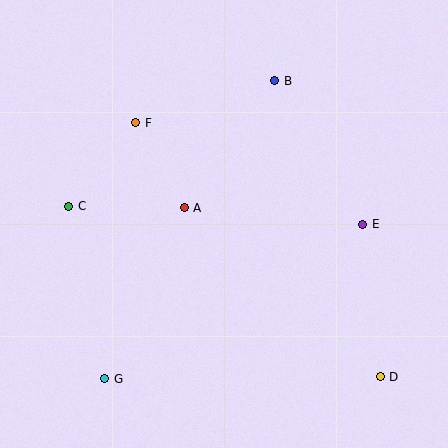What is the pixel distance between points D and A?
The distance between D and A is 259 pixels.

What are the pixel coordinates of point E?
Point E is at (363, 224).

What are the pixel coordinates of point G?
Point G is at (105, 379).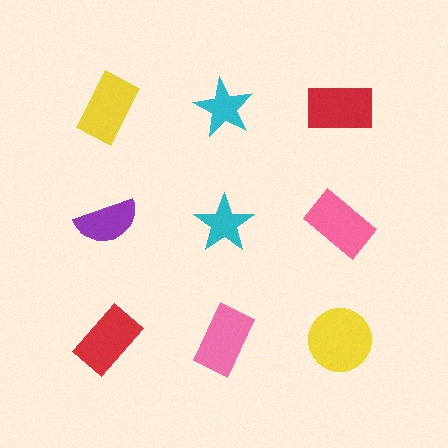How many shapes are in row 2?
3 shapes.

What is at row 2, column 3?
A pink rectangle.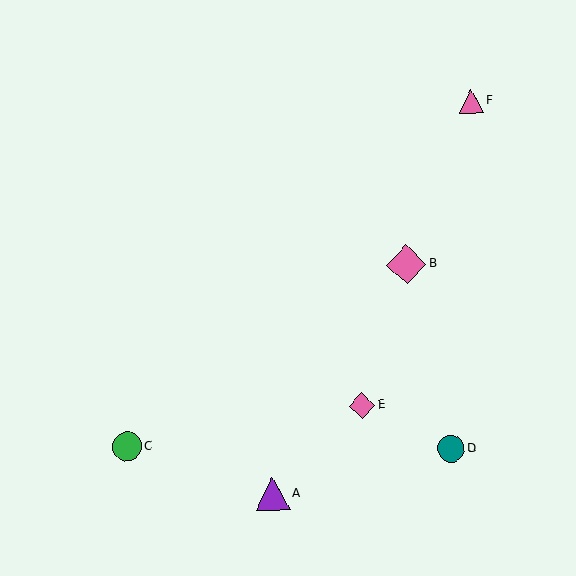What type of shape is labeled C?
Shape C is a green circle.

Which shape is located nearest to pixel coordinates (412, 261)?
The pink diamond (labeled B) at (406, 265) is nearest to that location.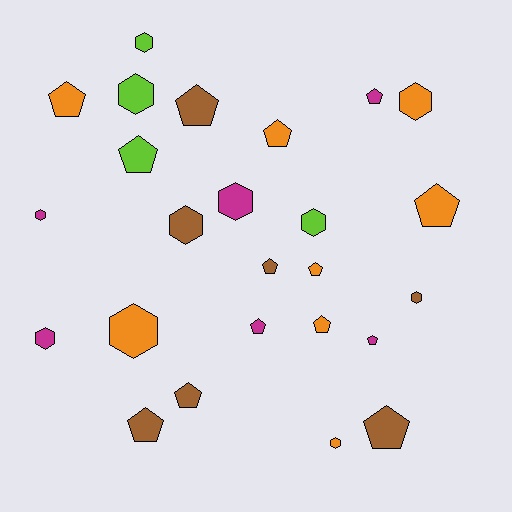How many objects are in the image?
There are 25 objects.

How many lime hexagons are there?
There are 3 lime hexagons.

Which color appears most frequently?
Orange, with 8 objects.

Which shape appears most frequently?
Pentagon, with 14 objects.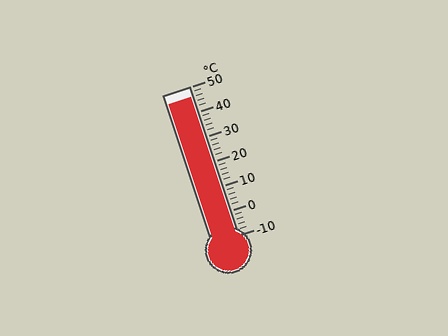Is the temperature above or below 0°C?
The temperature is above 0°C.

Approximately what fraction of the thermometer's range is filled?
The thermometer is filled to approximately 95% of its range.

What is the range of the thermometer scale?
The thermometer scale ranges from -10°C to 50°C.